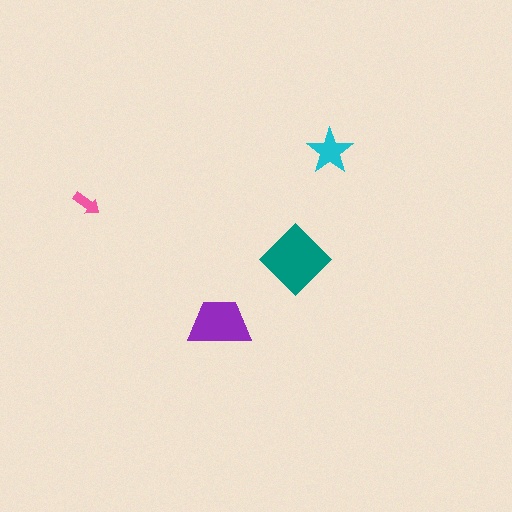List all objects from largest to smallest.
The teal diamond, the purple trapezoid, the cyan star, the pink arrow.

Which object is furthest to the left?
The pink arrow is leftmost.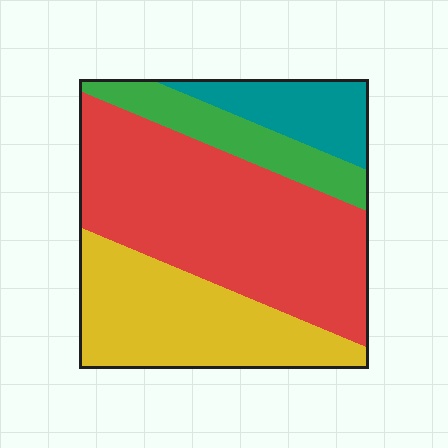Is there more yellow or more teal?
Yellow.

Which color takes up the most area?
Red, at roughly 45%.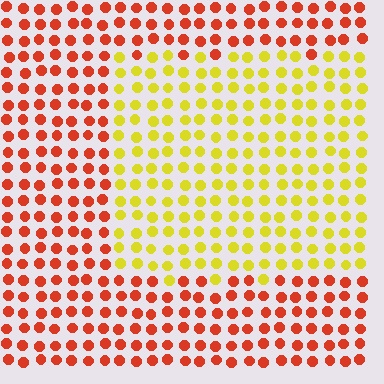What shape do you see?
I see a rectangle.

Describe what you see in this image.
The image is filled with small red elements in a uniform arrangement. A rectangle-shaped region is visible where the elements are tinted to a slightly different hue, forming a subtle color boundary.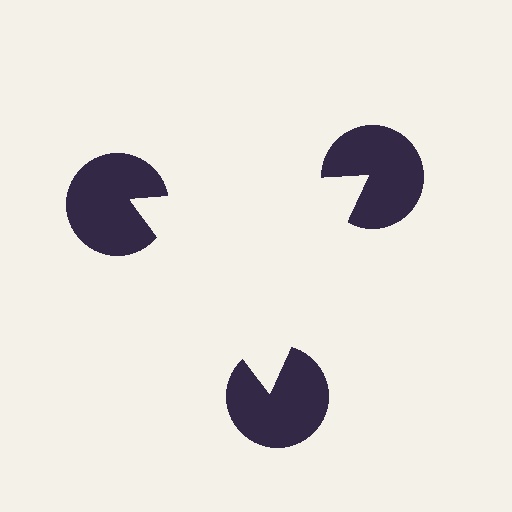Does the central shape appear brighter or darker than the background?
It typically appears slightly brighter than the background, even though no actual brightness change is drawn.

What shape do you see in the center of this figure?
An illusory triangle — its edges are inferred from the aligned wedge cuts in the pac-man discs, not physically drawn.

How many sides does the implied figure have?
3 sides.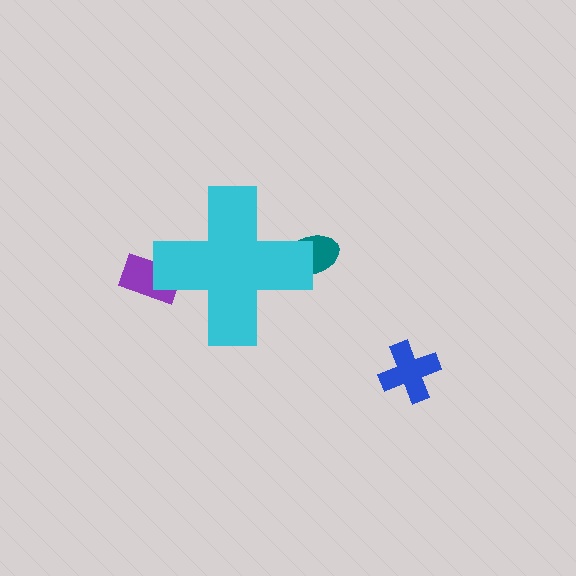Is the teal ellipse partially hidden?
Yes, the teal ellipse is partially hidden behind the cyan cross.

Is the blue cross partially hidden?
No, the blue cross is fully visible.